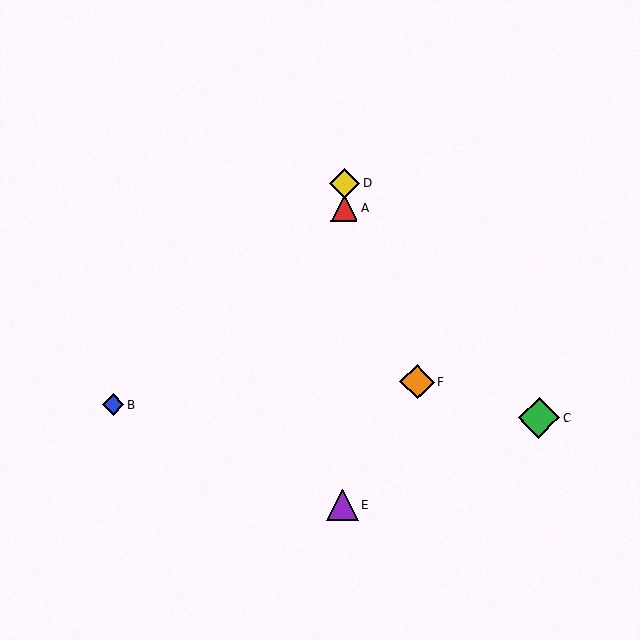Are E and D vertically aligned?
Yes, both are at x≈343.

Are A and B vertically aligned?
No, A is at x≈344 and B is at x≈113.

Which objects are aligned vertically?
Objects A, D, E are aligned vertically.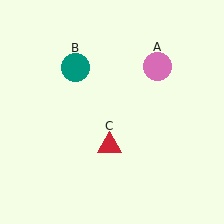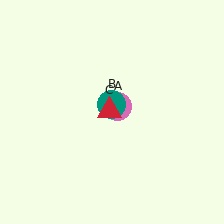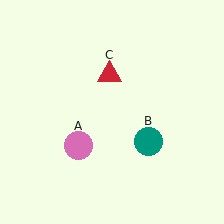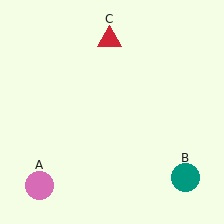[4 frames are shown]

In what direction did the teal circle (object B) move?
The teal circle (object B) moved down and to the right.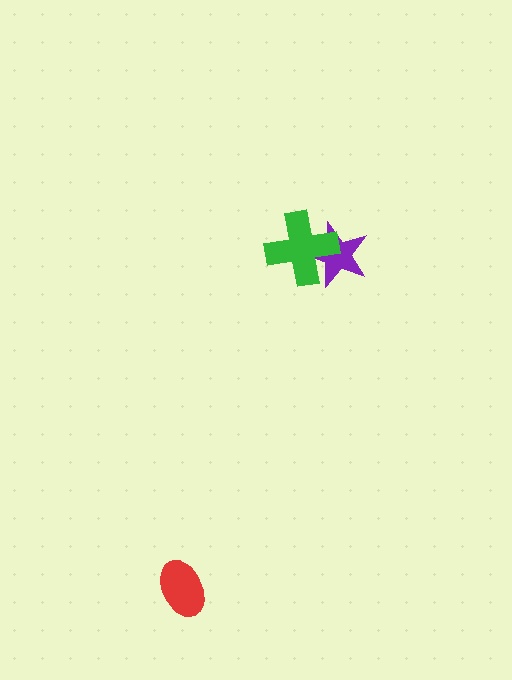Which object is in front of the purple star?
The green cross is in front of the purple star.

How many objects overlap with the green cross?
1 object overlaps with the green cross.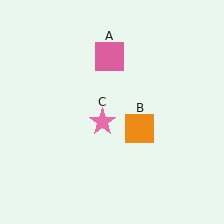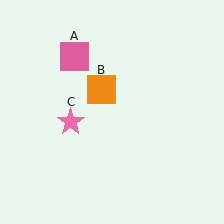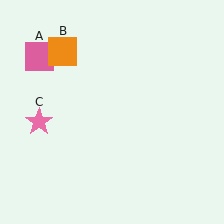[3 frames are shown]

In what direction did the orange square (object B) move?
The orange square (object B) moved up and to the left.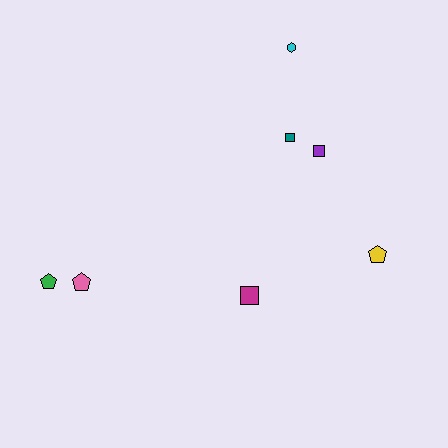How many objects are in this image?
There are 7 objects.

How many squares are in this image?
There are 3 squares.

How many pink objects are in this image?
There is 1 pink object.